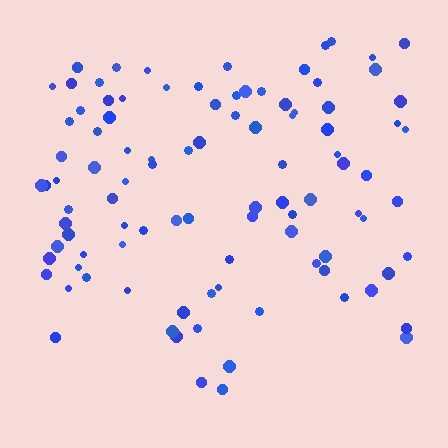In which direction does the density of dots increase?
From bottom to top, with the top side densest.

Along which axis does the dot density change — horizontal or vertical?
Vertical.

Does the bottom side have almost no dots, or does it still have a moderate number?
Still a moderate number, just noticeably fewer than the top.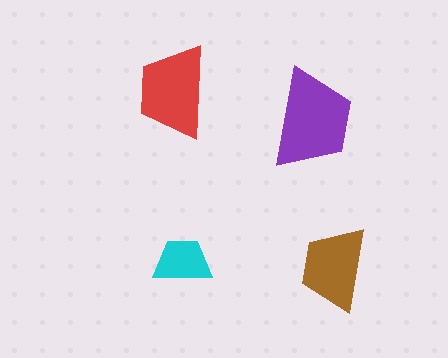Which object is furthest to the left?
The red trapezoid is leftmost.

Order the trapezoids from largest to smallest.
the purple one, the red one, the brown one, the cyan one.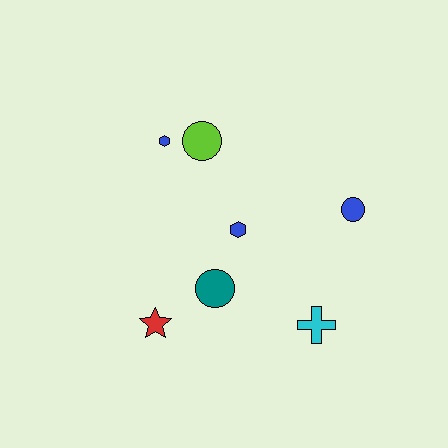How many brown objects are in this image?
There are no brown objects.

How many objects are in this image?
There are 7 objects.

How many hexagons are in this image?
There are 2 hexagons.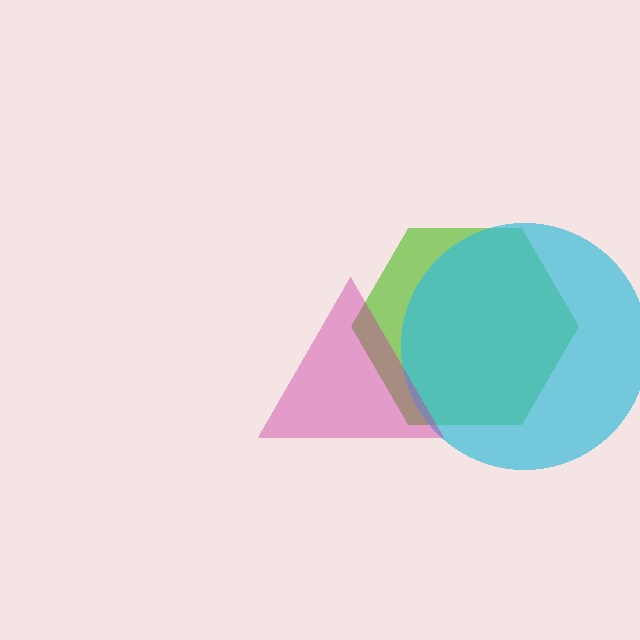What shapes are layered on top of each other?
The layered shapes are: a lime hexagon, a cyan circle, a magenta triangle.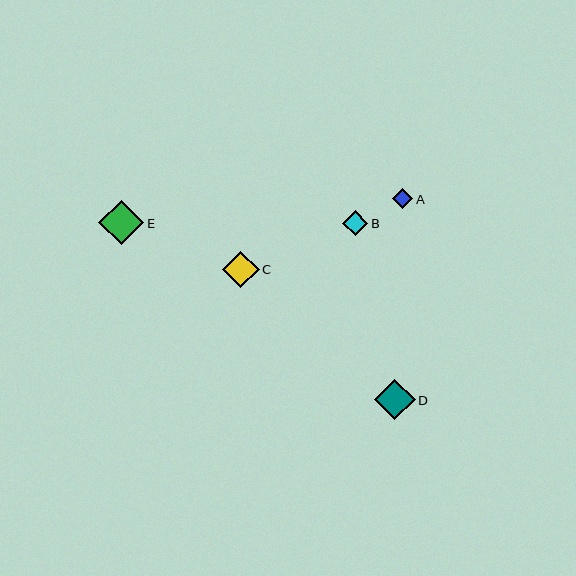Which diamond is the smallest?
Diamond A is the smallest with a size of approximately 20 pixels.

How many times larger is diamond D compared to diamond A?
Diamond D is approximately 2.0 times the size of diamond A.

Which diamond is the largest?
Diamond E is the largest with a size of approximately 45 pixels.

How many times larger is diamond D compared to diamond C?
Diamond D is approximately 1.1 times the size of diamond C.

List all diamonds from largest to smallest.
From largest to smallest: E, D, C, B, A.